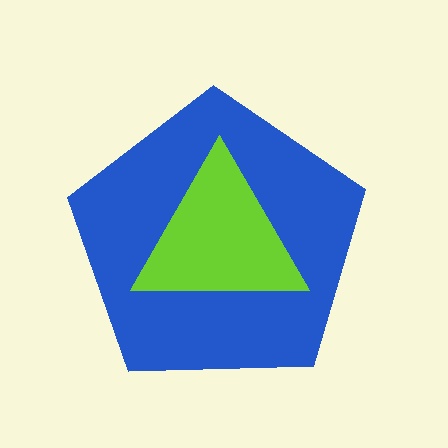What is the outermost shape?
The blue pentagon.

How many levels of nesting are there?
2.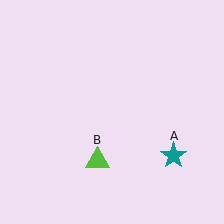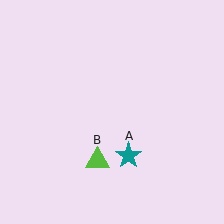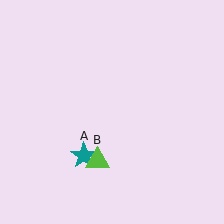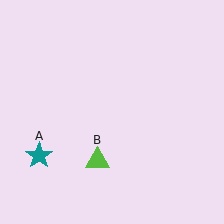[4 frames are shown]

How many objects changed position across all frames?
1 object changed position: teal star (object A).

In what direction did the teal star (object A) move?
The teal star (object A) moved left.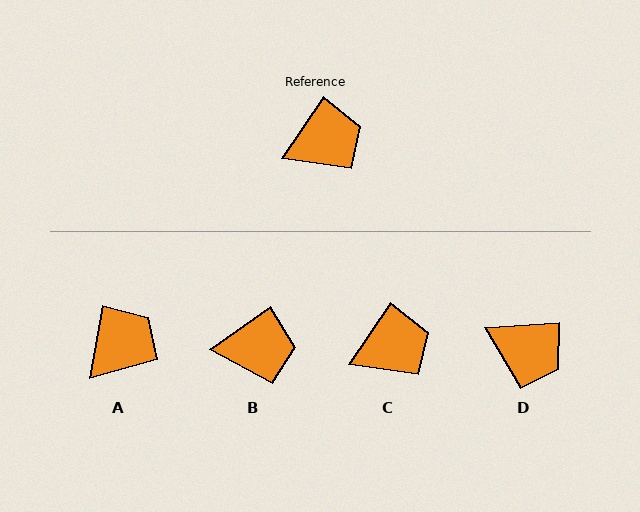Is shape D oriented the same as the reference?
No, it is off by about 52 degrees.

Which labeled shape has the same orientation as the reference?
C.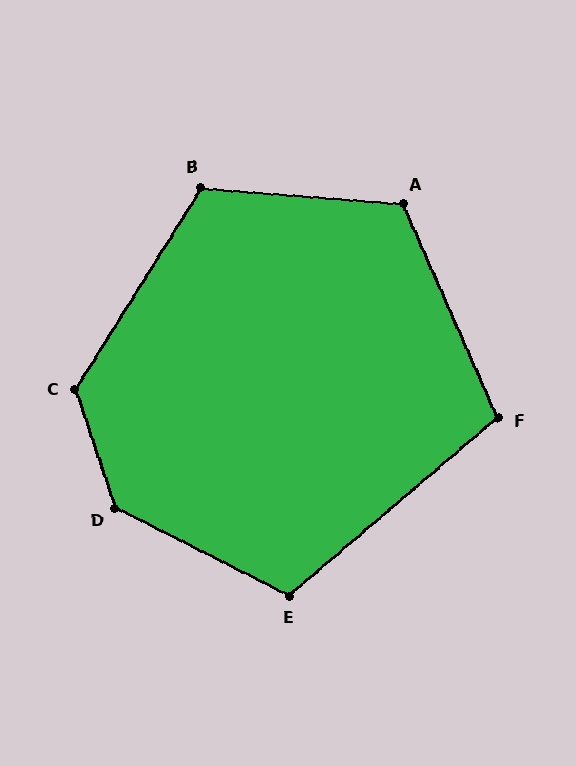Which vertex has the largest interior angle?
D, at approximately 136 degrees.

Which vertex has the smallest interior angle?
F, at approximately 107 degrees.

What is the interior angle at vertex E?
Approximately 113 degrees (obtuse).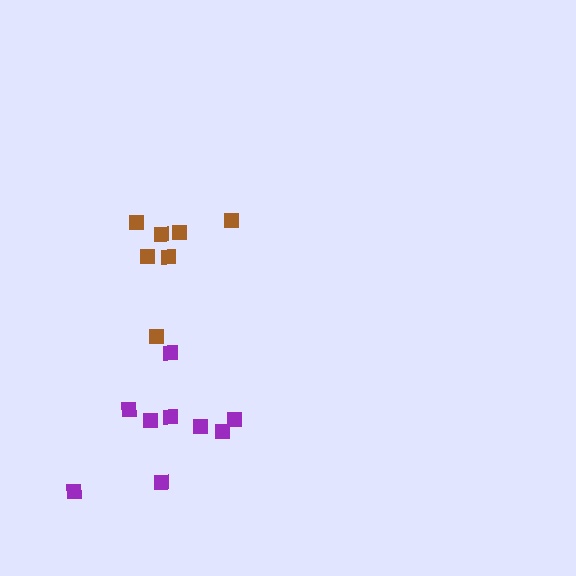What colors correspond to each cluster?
The clusters are colored: brown, purple.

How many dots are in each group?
Group 1: 7 dots, Group 2: 9 dots (16 total).